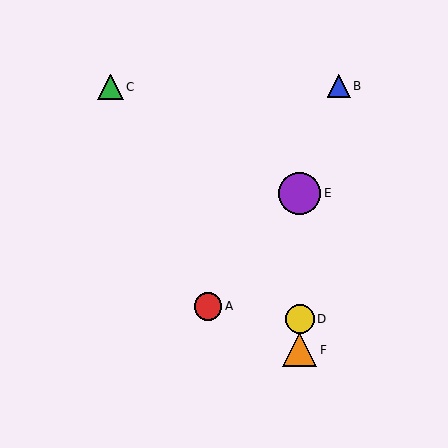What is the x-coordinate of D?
Object D is at x≈300.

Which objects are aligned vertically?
Objects D, E, F are aligned vertically.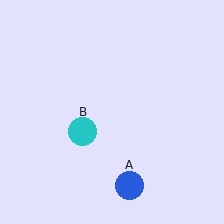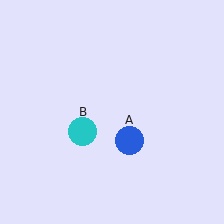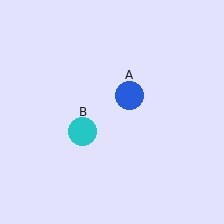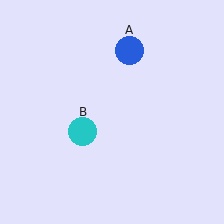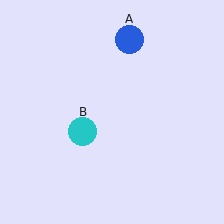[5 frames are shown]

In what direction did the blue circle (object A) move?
The blue circle (object A) moved up.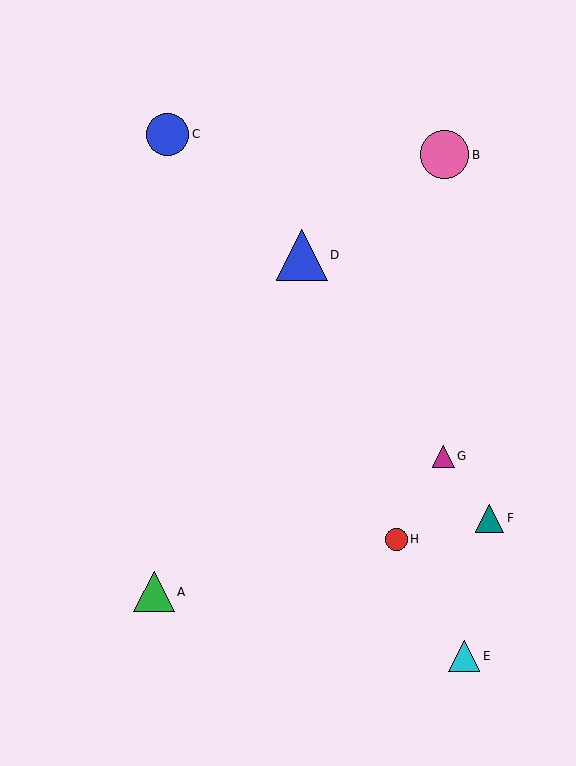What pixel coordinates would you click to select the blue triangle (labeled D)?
Click at (302, 255) to select the blue triangle D.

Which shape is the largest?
The blue triangle (labeled D) is the largest.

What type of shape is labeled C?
Shape C is a blue circle.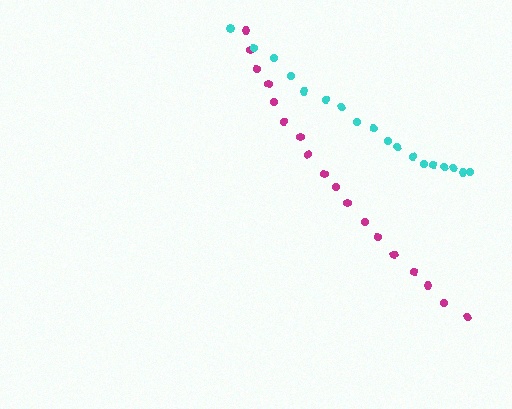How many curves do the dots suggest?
There are 2 distinct paths.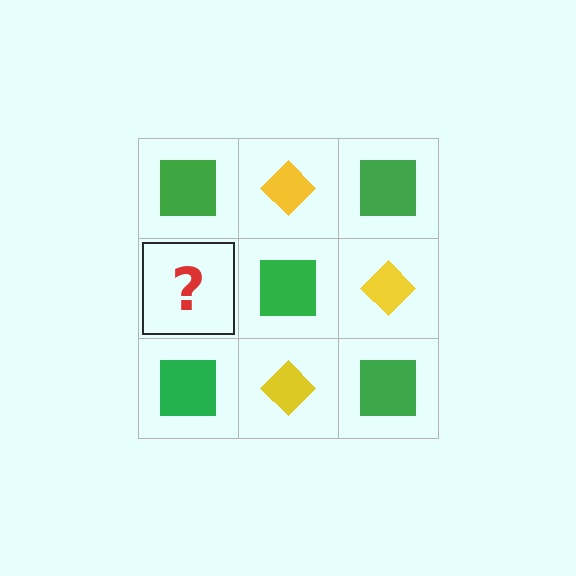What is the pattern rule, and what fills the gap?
The rule is that it alternates green square and yellow diamond in a checkerboard pattern. The gap should be filled with a yellow diamond.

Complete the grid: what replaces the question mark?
The question mark should be replaced with a yellow diamond.